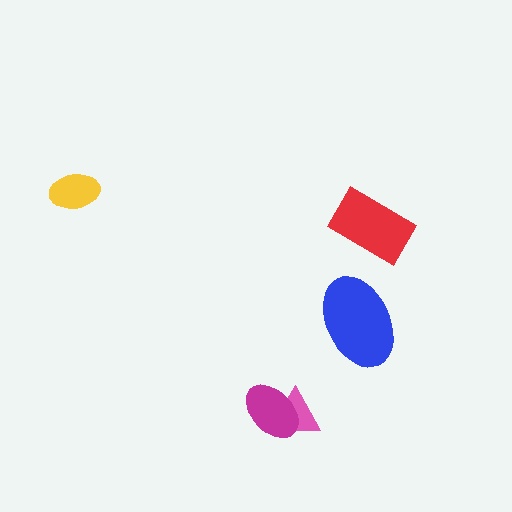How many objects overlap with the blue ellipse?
0 objects overlap with the blue ellipse.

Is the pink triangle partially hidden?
Yes, it is partially covered by another shape.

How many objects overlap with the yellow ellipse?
0 objects overlap with the yellow ellipse.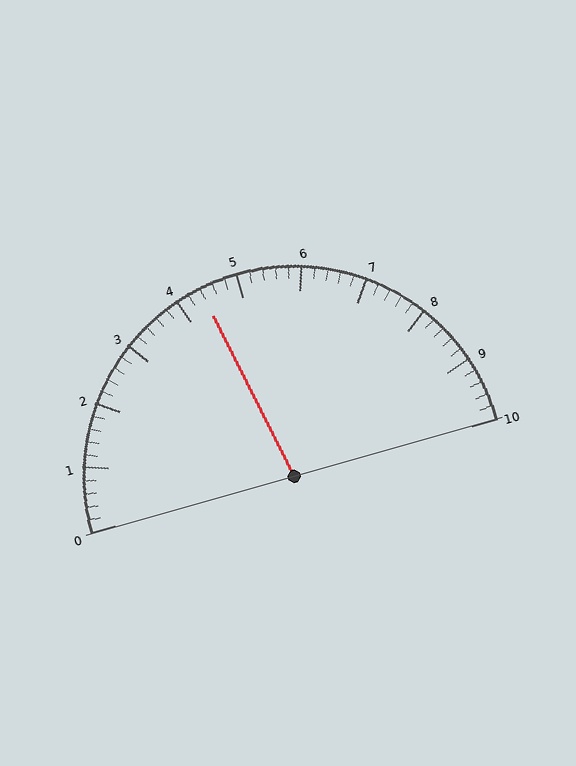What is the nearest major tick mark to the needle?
The nearest major tick mark is 4.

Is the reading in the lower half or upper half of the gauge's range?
The reading is in the lower half of the range (0 to 10).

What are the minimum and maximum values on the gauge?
The gauge ranges from 0 to 10.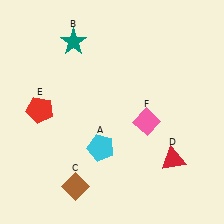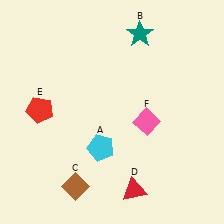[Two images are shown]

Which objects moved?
The objects that moved are: the teal star (B), the red triangle (D).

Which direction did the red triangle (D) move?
The red triangle (D) moved left.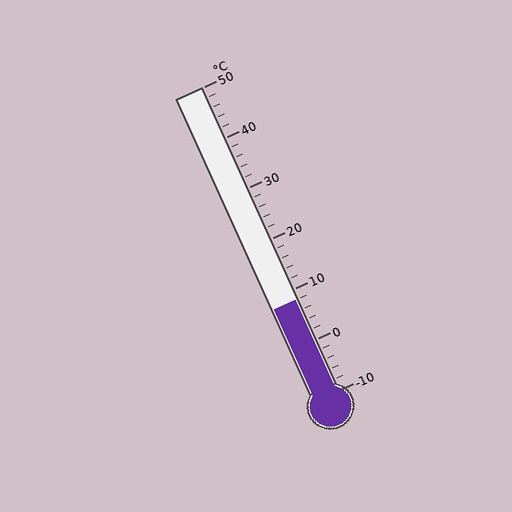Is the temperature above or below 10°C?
The temperature is below 10°C.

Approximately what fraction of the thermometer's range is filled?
The thermometer is filled to approximately 30% of its range.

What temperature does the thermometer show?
The thermometer shows approximately 8°C.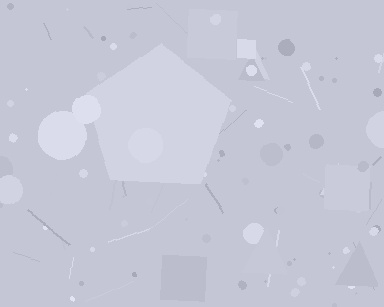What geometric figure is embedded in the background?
A pentagon is embedded in the background.